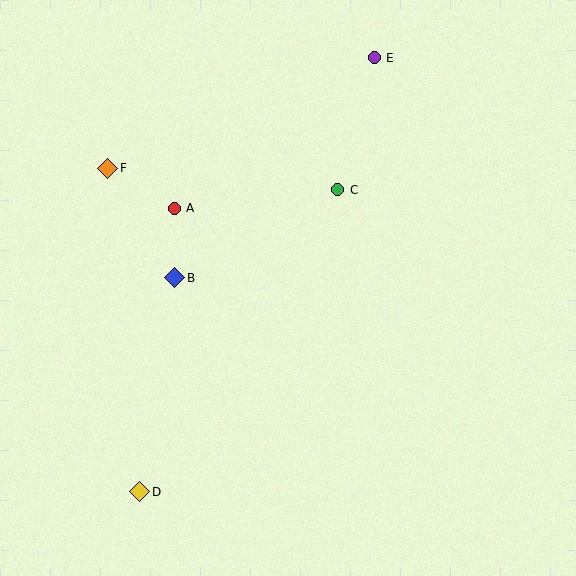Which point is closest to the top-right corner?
Point E is closest to the top-right corner.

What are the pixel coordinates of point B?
Point B is at (175, 278).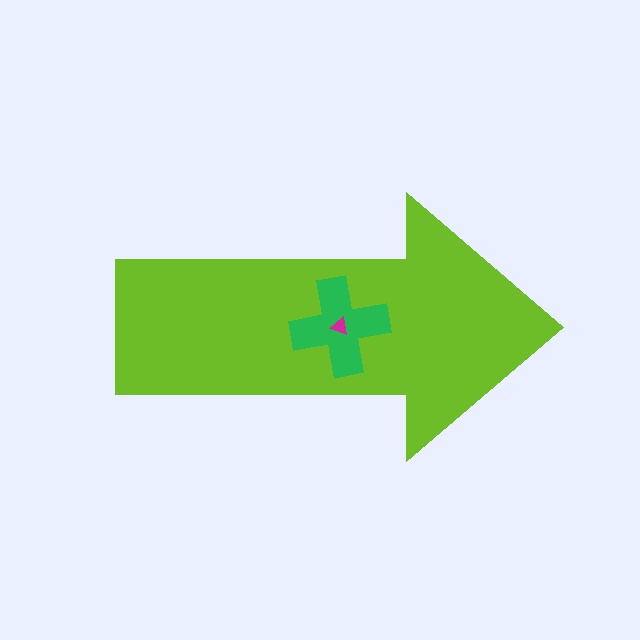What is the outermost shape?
The lime arrow.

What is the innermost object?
The magenta triangle.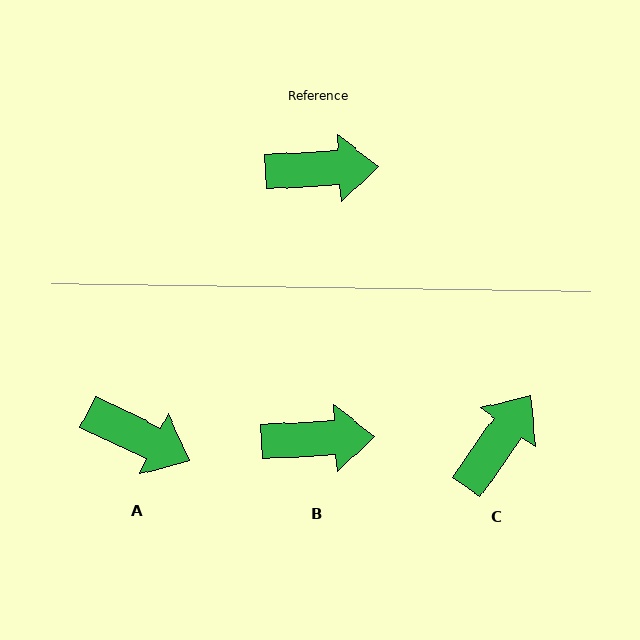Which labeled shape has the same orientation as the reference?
B.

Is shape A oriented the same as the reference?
No, it is off by about 29 degrees.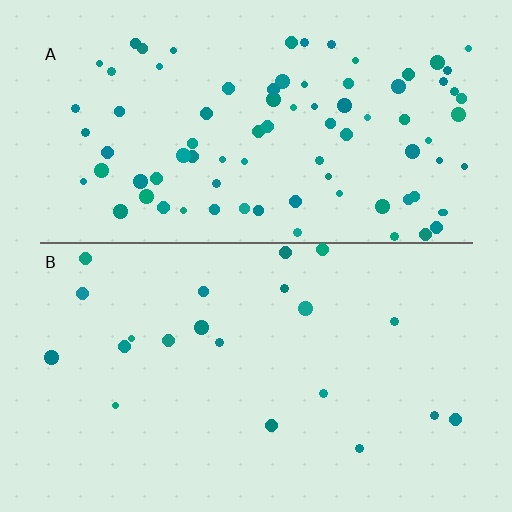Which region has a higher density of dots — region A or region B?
A (the top).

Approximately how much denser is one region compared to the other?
Approximately 4.2× — region A over region B.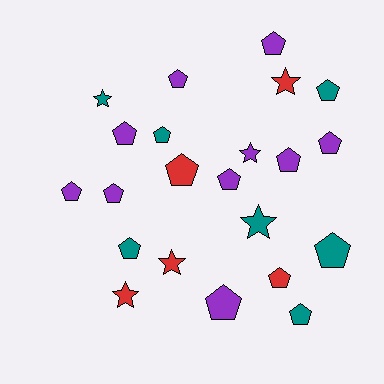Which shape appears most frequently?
Pentagon, with 16 objects.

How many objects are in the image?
There are 22 objects.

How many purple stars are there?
There is 1 purple star.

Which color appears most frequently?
Purple, with 10 objects.